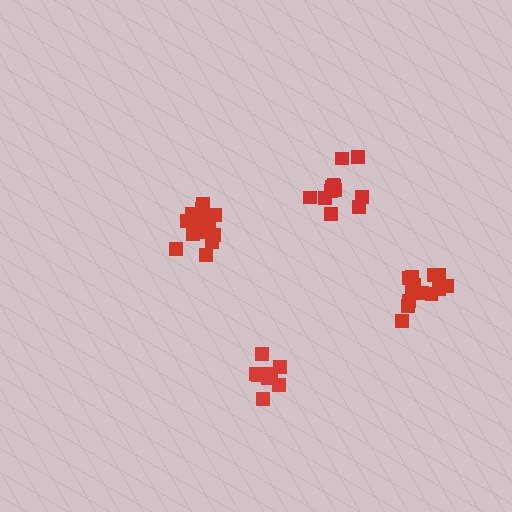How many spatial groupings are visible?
There are 4 spatial groupings.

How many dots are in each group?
Group 1: 10 dots, Group 2: 15 dots, Group 3: 12 dots, Group 4: 13 dots (50 total).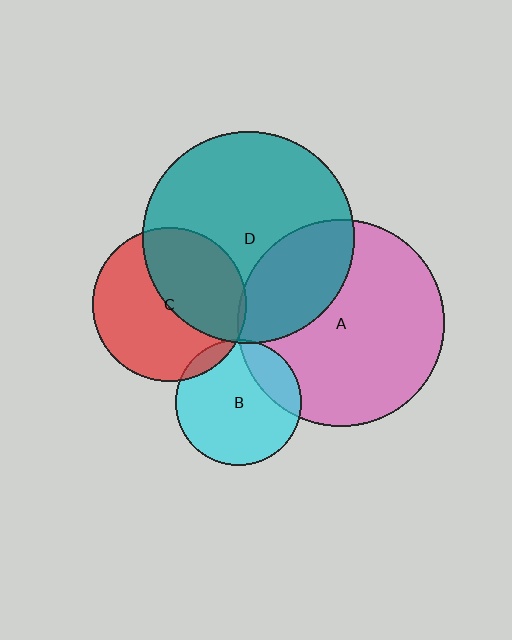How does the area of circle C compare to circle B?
Approximately 1.5 times.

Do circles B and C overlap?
Yes.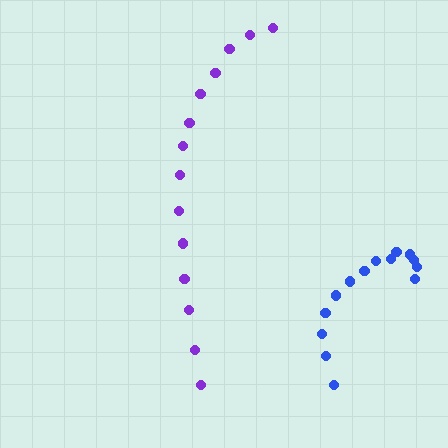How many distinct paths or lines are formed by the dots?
There are 2 distinct paths.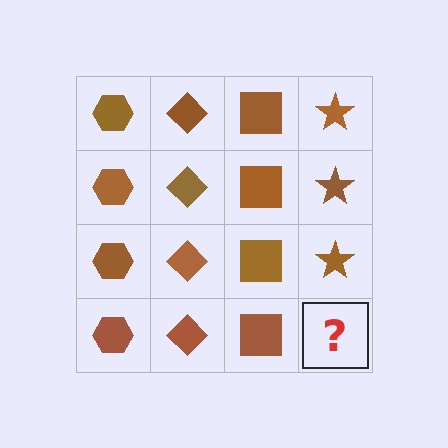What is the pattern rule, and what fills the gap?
The rule is that each column has a consistent shape. The gap should be filled with a brown star.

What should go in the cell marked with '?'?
The missing cell should contain a brown star.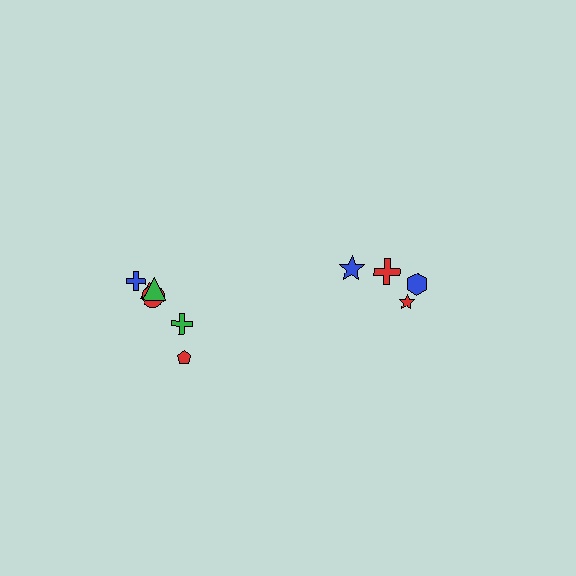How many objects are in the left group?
There are 6 objects.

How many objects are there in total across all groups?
There are 10 objects.